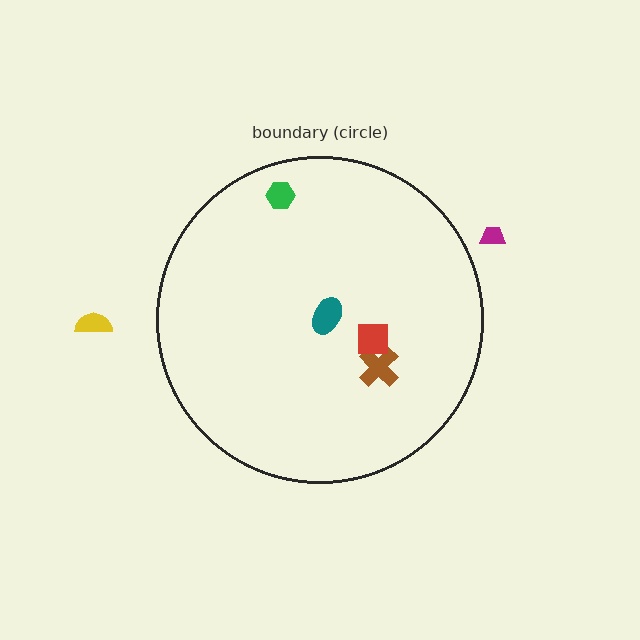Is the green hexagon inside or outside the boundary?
Inside.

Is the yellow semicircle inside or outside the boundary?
Outside.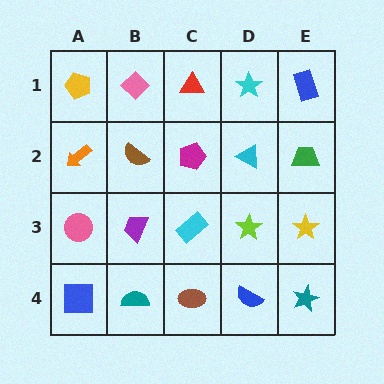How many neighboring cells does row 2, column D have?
4.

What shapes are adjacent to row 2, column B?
A pink diamond (row 1, column B), a purple trapezoid (row 3, column B), an orange arrow (row 2, column A), a magenta pentagon (row 2, column C).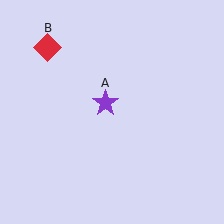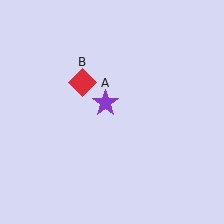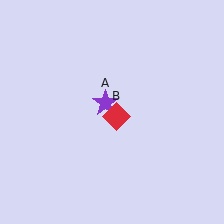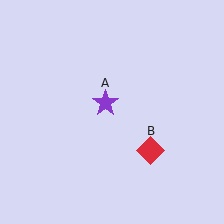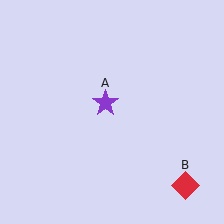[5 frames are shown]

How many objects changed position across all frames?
1 object changed position: red diamond (object B).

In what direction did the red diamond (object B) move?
The red diamond (object B) moved down and to the right.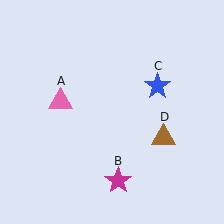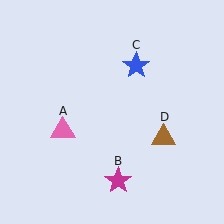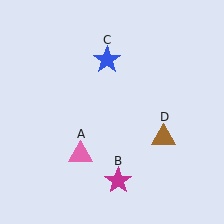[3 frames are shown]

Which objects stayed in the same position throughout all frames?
Magenta star (object B) and brown triangle (object D) remained stationary.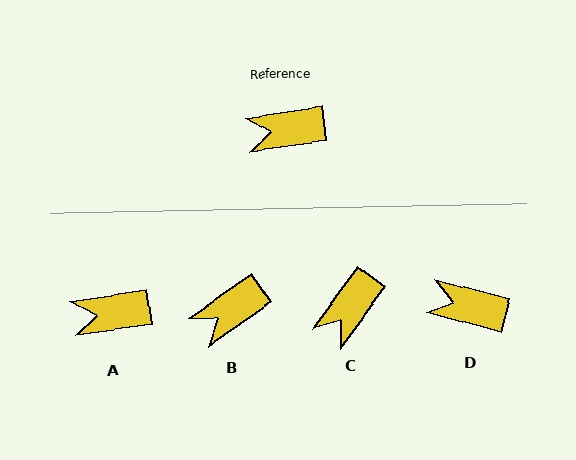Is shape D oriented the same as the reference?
No, it is off by about 23 degrees.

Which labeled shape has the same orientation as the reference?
A.